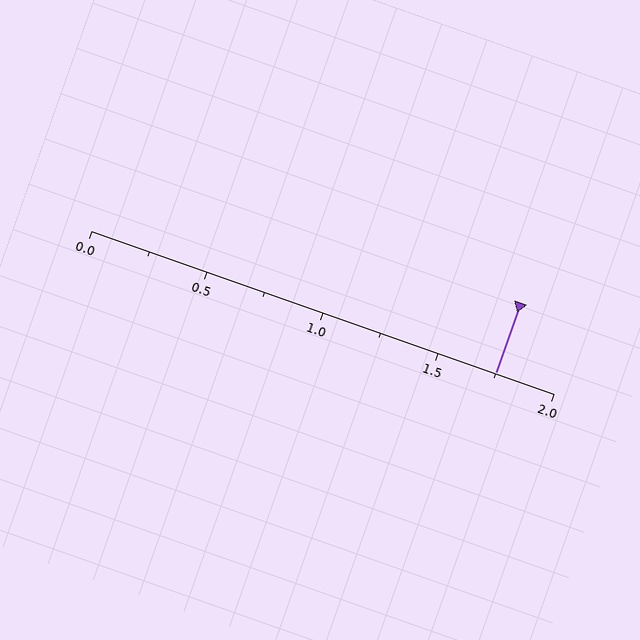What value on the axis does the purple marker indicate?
The marker indicates approximately 1.75.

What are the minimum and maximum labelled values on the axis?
The axis runs from 0.0 to 2.0.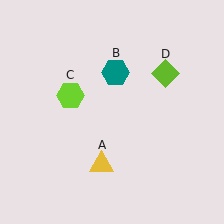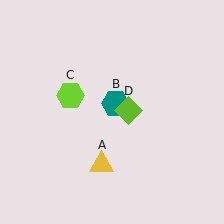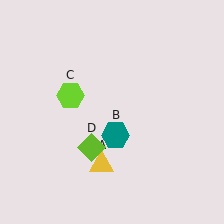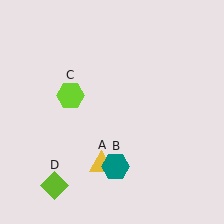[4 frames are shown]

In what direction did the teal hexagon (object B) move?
The teal hexagon (object B) moved down.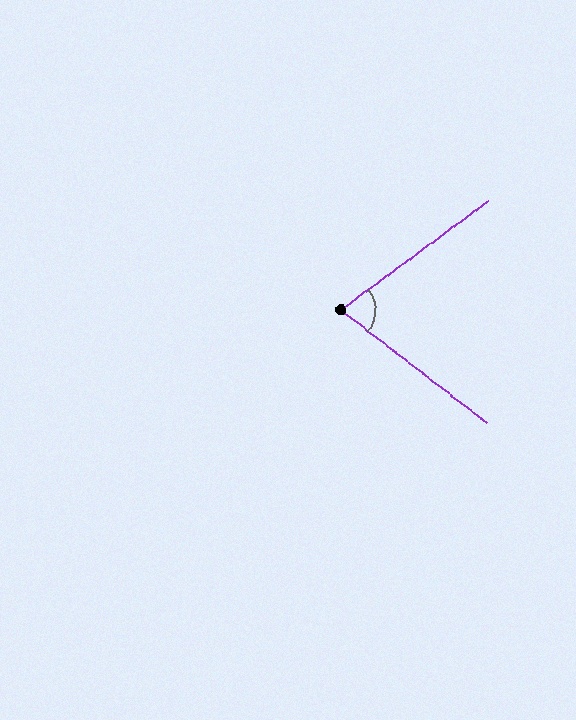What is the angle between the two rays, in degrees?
Approximately 74 degrees.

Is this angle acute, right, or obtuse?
It is acute.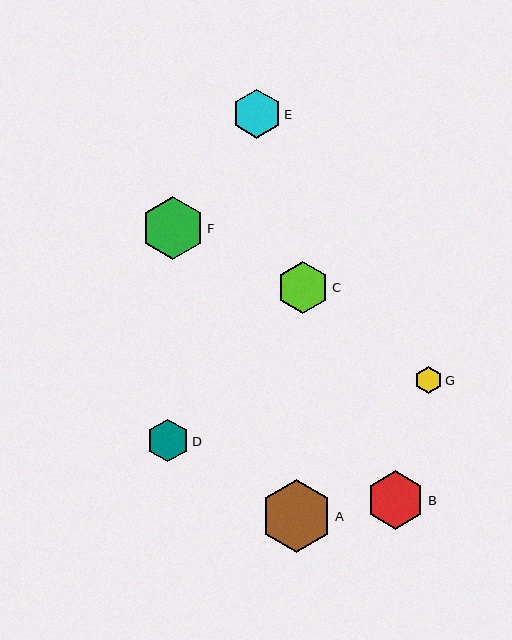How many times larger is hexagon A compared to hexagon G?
Hexagon A is approximately 2.6 times the size of hexagon G.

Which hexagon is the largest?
Hexagon A is the largest with a size of approximately 72 pixels.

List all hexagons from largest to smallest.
From largest to smallest: A, F, B, C, E, D, G.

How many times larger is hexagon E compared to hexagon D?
Hexagon E is approximately 1.2 times the size of hexagon D.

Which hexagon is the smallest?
Hexagon G is the smallest with a size of approximately 27 pixels.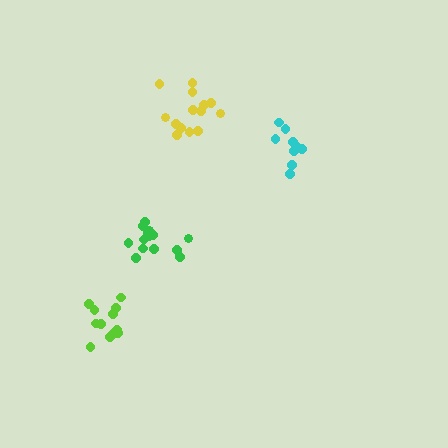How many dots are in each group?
Group 1: 13 dots, Group 2: 14 dots, Group 3: 9 dots, Group 4: 14 dots (50 total).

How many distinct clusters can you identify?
There are 4 distinct clusters.